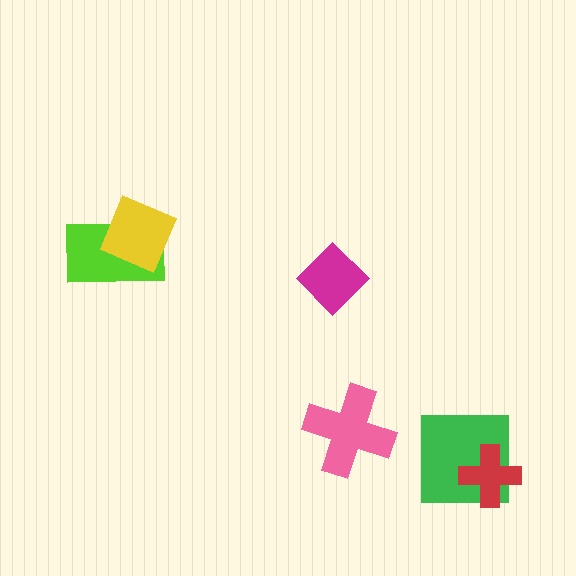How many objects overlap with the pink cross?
0 objects overlap with the pink cross.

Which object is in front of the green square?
The red cross is in front of the green square.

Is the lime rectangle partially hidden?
Yes, it is partially covered by another shape.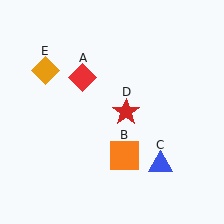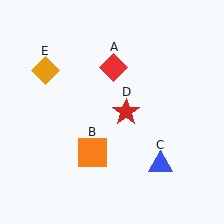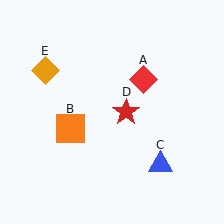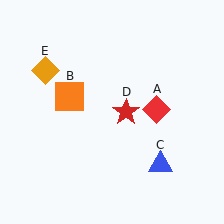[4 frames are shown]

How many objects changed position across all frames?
2 objects changed position: red diamond (object A), orange square (object B).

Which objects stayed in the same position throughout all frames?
Blue triangle (object C) and red star (object D) and orange diamond (object E) remained stationary.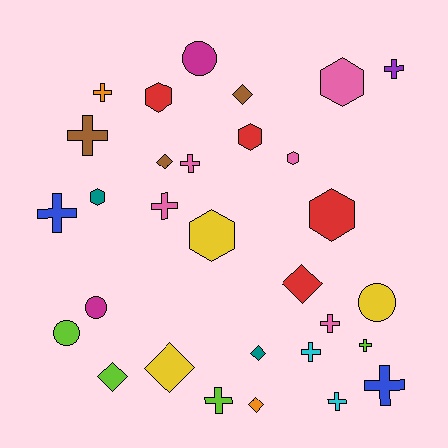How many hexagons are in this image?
There are 7 hexagons.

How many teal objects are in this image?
There are 2 teal objects.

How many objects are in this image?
There are 30 objects.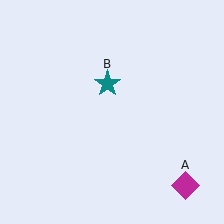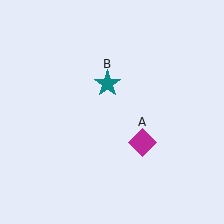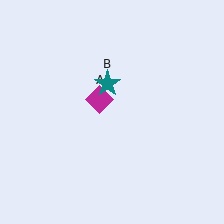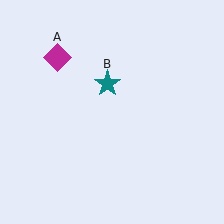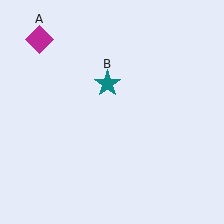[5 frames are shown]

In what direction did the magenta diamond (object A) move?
The magenta diamond (object A) moved up and to the left.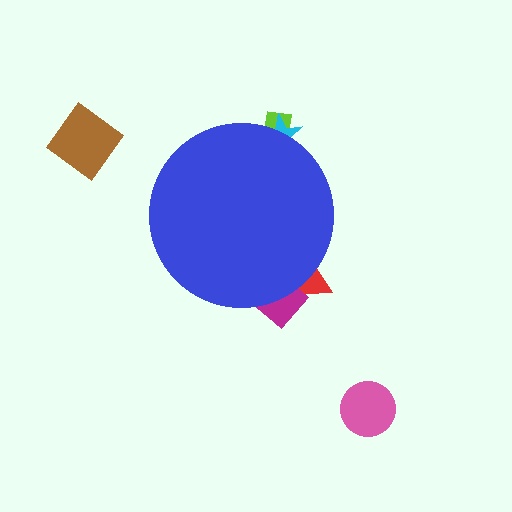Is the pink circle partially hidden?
No, the pink circle is fully visible.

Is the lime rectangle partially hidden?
Yes, the lime rectangle is partially hidden behind the blue circle.